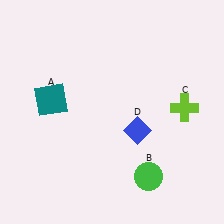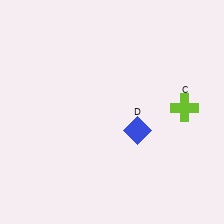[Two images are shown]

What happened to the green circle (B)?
The green circle (B) was removed in Image 2. It was in the bottom-right area of Image 1.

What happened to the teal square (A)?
The teal square (A) was removed in Image 2. It was in the top-left area of Image 1.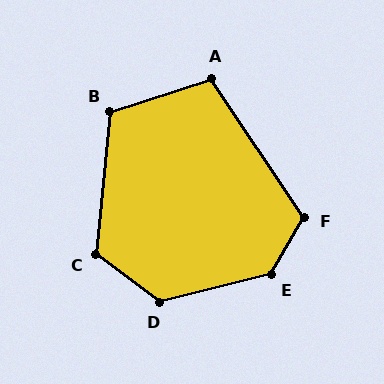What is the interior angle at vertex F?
Approximately 117 degrees (obtuse).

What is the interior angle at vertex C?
Approximately 121 degrees (obtuse).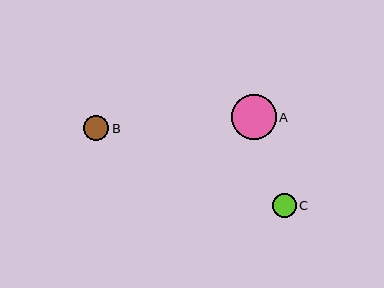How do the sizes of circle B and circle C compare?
Circle B and circle C are approximately the same size.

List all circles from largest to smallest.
From largest to smallest: A, B, C.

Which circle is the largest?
Circle A is the largest with a size of approximately 45 pixels.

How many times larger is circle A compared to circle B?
Circle A is approximately 1.8 times the size of circle B.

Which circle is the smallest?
Circle C is the smallest with a size of approximately 24 pixels.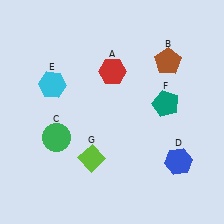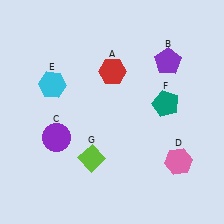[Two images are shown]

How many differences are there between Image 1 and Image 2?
There are 3 differences between the two images.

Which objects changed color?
B changed from brown to purple. C changed from green to purple. D changed from blue to pink.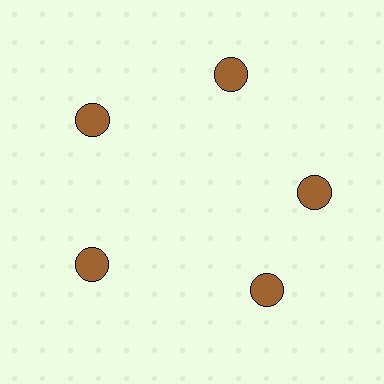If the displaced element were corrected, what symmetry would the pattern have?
It would have 5-fold rotational symmetry — the pattern would map onto itself every 72 degrees.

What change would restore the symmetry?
The symmetry would be restored by rotating it back into even spacing with its neighbors so that all 5 circles sit at equal angles and equal distance from the center.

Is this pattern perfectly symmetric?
No. The 5 brown circles are arranged in a ring, but one element near the 5 o'clock position is rotated out of alignment along the ring, breaking the 5-fold rotational symmetry.